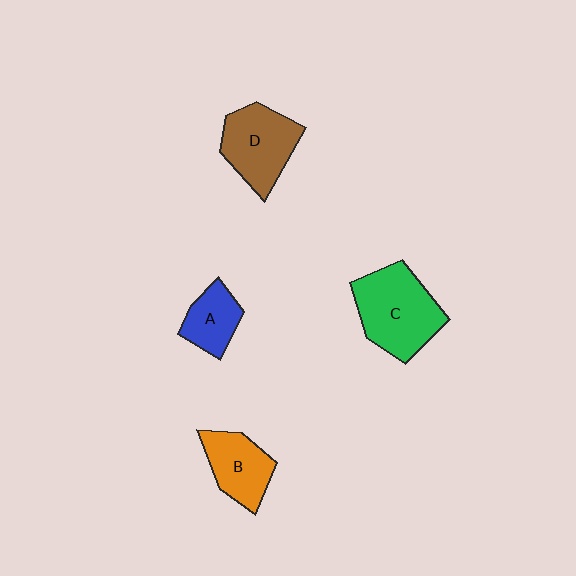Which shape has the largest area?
Shape C (green).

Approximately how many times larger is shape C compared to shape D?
Approximately 1.2 times.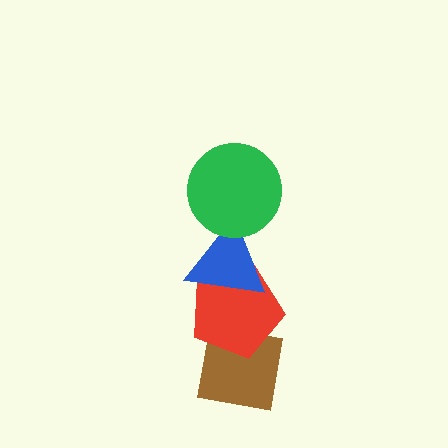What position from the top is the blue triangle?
The blue triangle is 2nd from the top.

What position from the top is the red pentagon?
The red pentagon is 3rd from the top.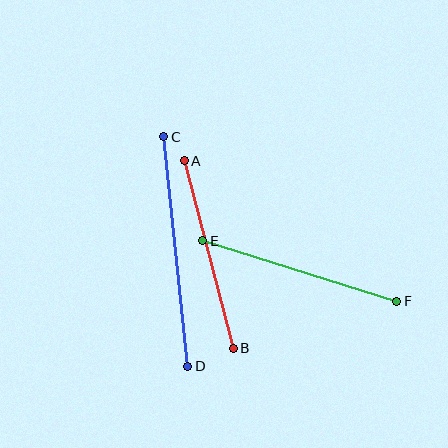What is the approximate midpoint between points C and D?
The midpoint is at approximately (176, 252) pixels.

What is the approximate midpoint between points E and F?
The midpoint is at approximately (300, 271) pixels.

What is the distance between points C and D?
The distance is approximately 231 pixels.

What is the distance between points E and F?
The distance is approximately 203 pixels.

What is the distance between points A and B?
The distance is approximately 194 pixels.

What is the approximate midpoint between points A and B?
The midpoint is at approximately (209, 254) pixels.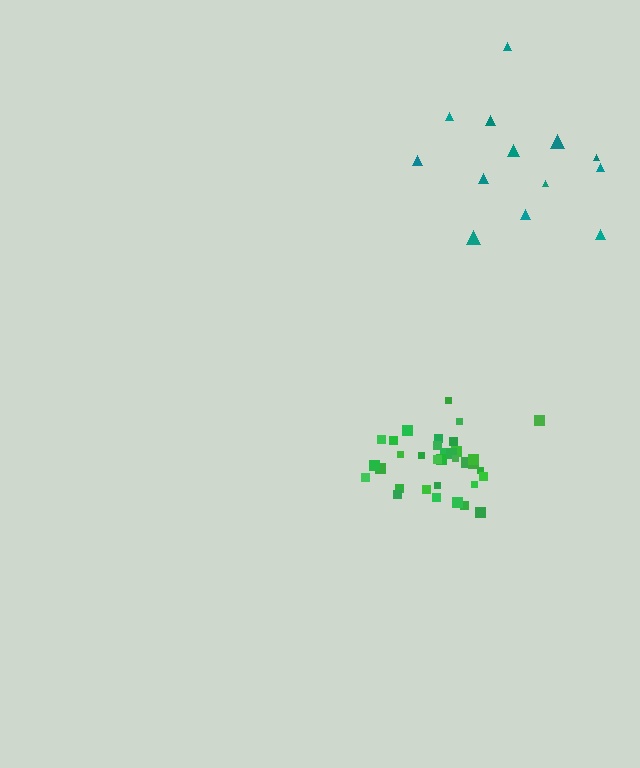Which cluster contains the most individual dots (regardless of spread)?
Green (34).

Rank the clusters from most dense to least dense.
green, teal.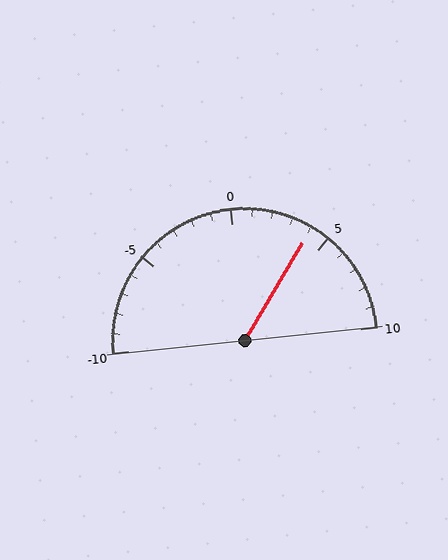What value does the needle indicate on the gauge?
The needle indicates approximately 4.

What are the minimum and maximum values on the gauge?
The gauge ranges from -10 to 10.